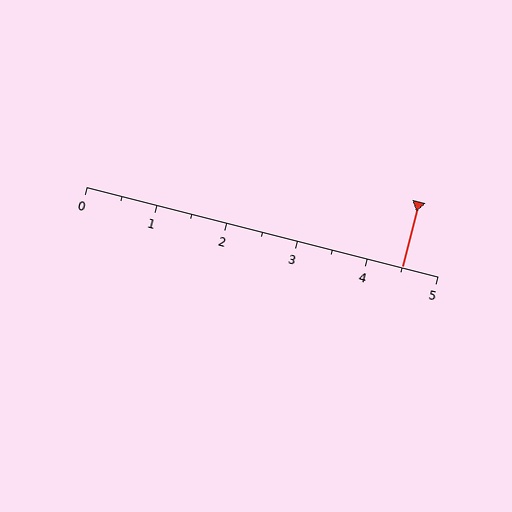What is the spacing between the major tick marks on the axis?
The major ticks are spaced 1 apart.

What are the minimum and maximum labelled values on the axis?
The axis runs from 0 to 5.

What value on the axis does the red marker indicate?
The marker indicates approximately 4.5.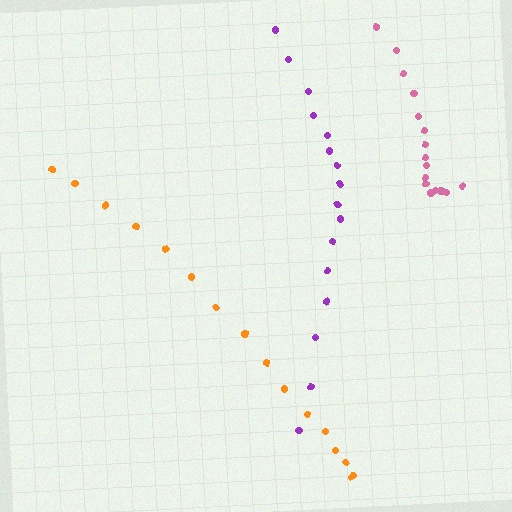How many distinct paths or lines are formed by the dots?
There are 3 distinct paths.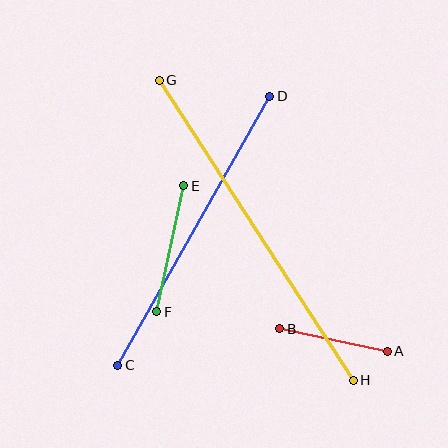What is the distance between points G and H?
The distance is approximately 357 pixels.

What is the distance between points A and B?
The distance is approximately 110 pixels.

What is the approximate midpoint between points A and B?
The midpoint is at approximately (333, 340) pixels.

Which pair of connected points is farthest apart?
Points G and H are farthest apart.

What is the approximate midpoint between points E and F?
The midpoint is at approximately (170, 249) pixels.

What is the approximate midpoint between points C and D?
The midpoint is at approximately (194, 231) pixels.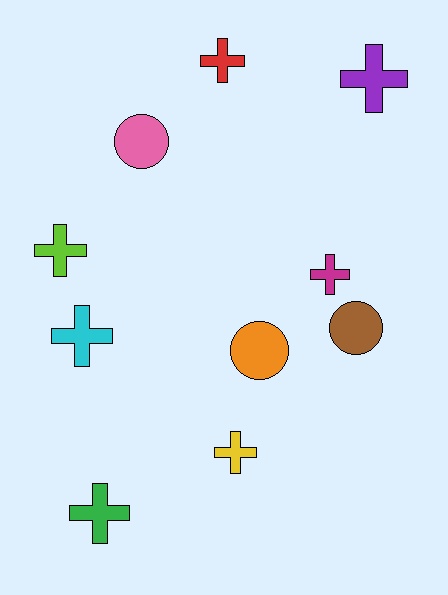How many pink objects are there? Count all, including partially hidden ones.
There is 1 pink object.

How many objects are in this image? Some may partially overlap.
There are 10 objects.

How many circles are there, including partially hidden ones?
There are 3 circles.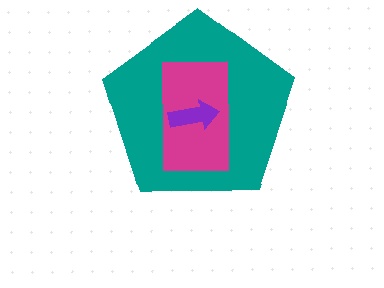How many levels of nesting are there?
3.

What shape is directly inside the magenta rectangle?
The purple arrow.